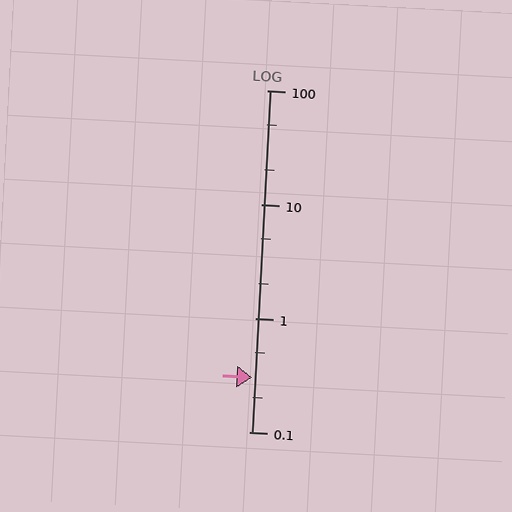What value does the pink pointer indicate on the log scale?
The pointer indicates approximately 0.3.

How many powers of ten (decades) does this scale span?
The scale spans 3 decades, from 0.1 to 100.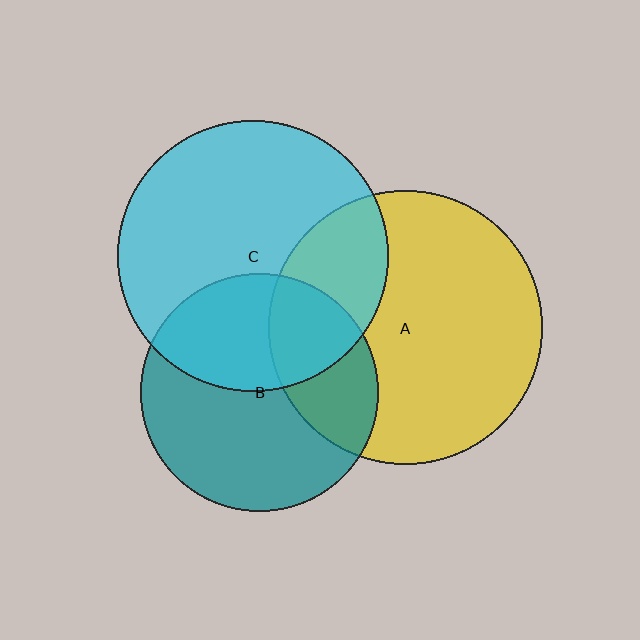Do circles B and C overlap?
Yes.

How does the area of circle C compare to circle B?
Approximately 1.3 times.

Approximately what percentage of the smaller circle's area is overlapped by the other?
Approximately 40%.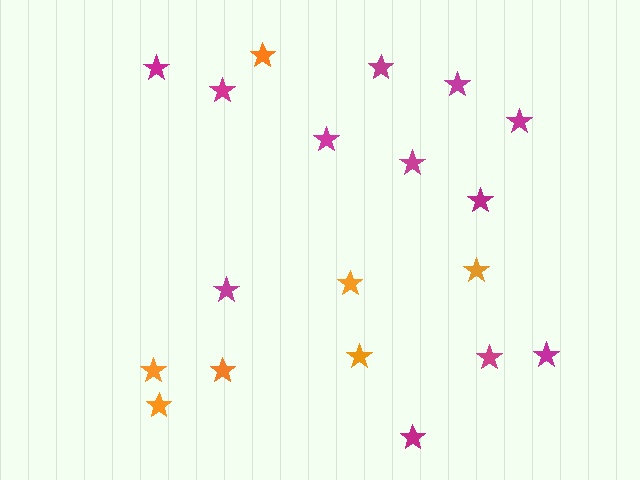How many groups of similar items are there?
There are 2 groups: one group of magenta stars (12) and one group of orange stars (7).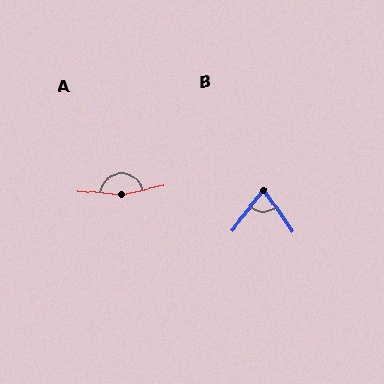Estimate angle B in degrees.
Approximately 74 degrees.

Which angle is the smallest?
B, at approximately 74 degrees.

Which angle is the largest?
A, at approximately 163 degrees.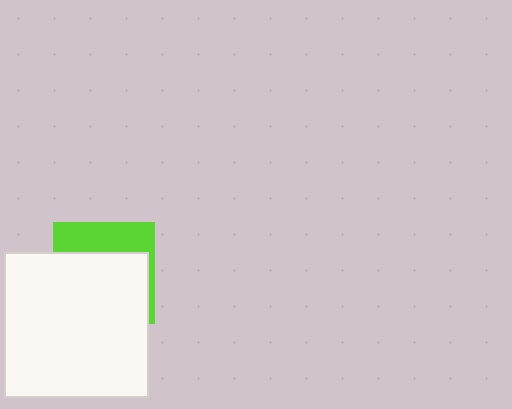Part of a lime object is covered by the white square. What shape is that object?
It is a square.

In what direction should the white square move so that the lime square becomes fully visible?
The white square should move down. That is the shortest direction to clear the overlap and leave the lime square fully visible.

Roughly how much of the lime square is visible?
A small part of it is visible (roughly 34%).